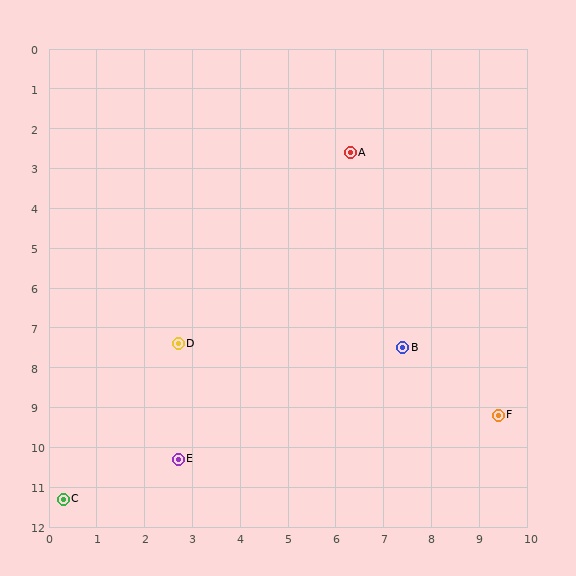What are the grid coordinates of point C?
Point C is at approximately (0.3, 11.3).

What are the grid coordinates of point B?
Point B is at approximately (7.4, 7.5).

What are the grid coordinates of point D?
Point D is at approximately (2.7, 7.4).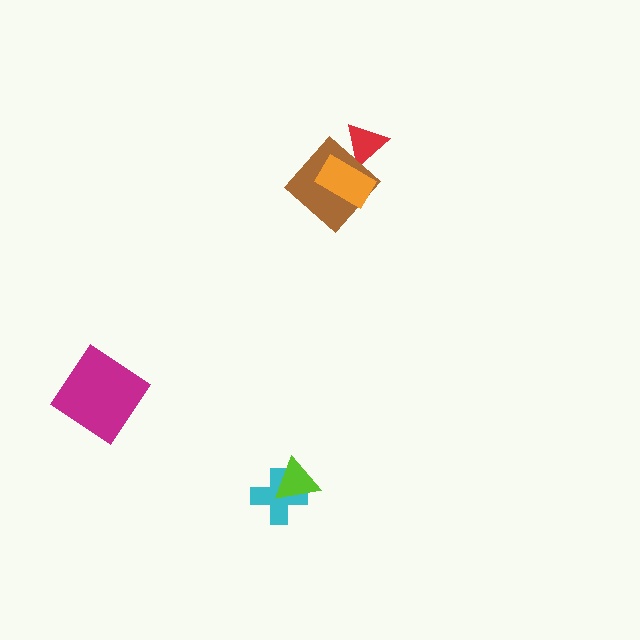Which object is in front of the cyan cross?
The lime triangle is in front of the cyan cross.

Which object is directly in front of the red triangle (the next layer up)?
The brown diamond is directly in front of the red triangle.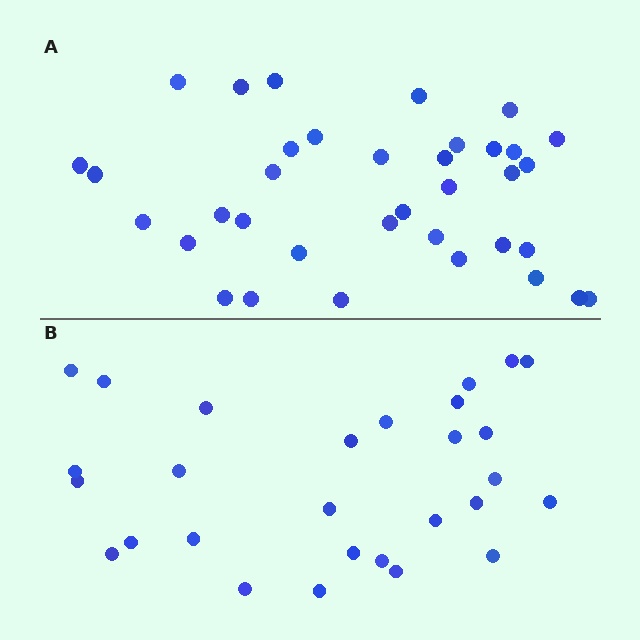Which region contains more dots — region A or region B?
Region A (the top region) has more dots.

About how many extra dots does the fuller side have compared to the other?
Region A has roughly 8 or so more dots than region B.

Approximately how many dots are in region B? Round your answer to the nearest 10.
About 30 dots. (The exact count is 28, which rounds to 30.)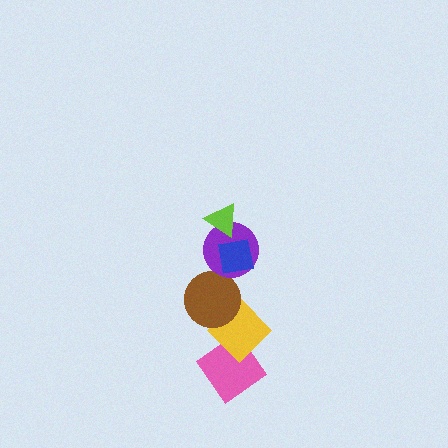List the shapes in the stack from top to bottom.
From top to bottom: the lime triangle, the blue square, the purple circle, the brown circle, the yellow diamond, the pink diamond.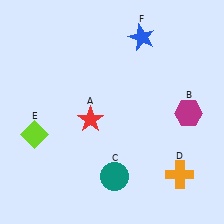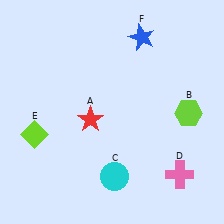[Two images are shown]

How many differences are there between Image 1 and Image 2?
There are 3 differences between the two images.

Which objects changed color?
B changed from magenta to lime. C changed from teal to cyan. D changed from orange to pink.